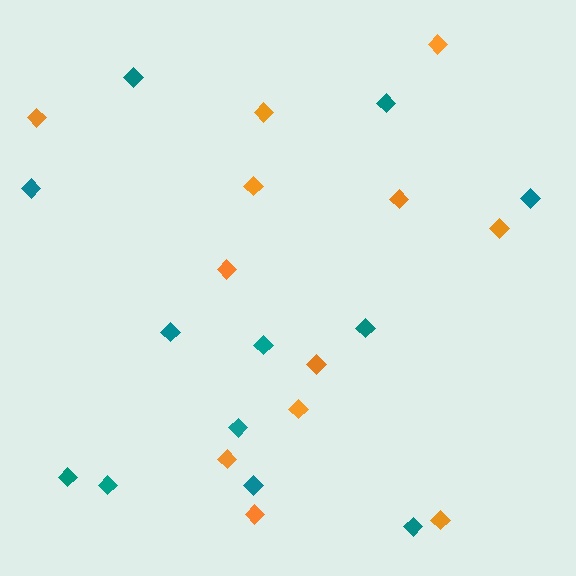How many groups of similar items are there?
There are 2 groups: one group of teal diamonds (12) and one group of orange diamonds (12).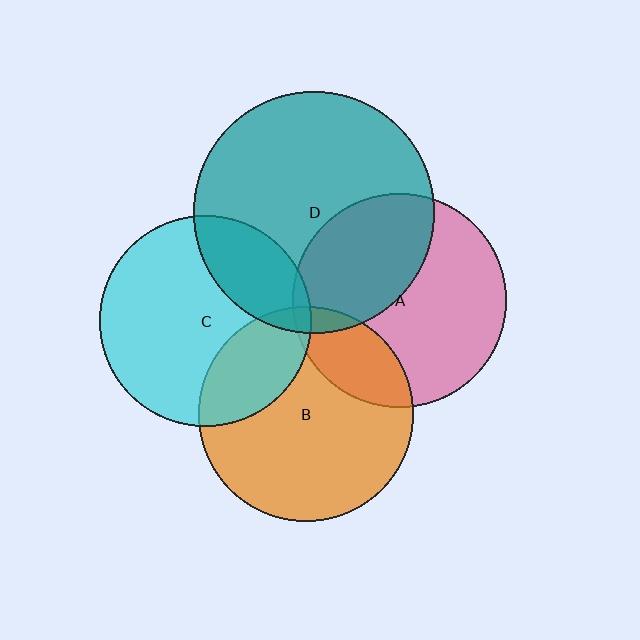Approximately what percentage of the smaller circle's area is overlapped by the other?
Approximately 40%.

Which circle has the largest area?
Circle D (teal).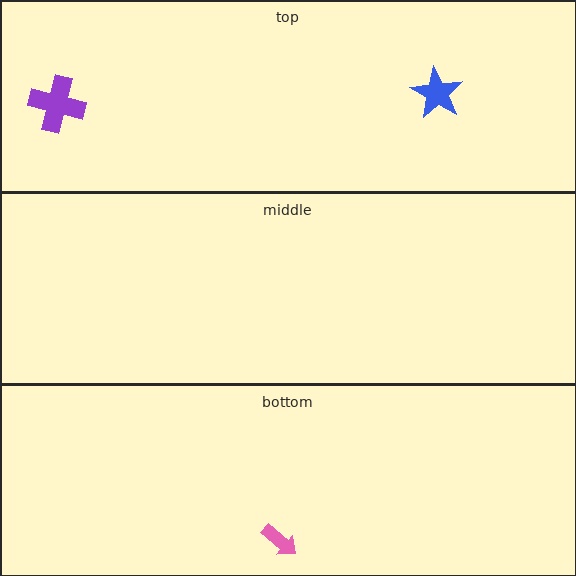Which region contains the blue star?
The top region.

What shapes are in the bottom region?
The pink arrow.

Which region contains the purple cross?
The top region.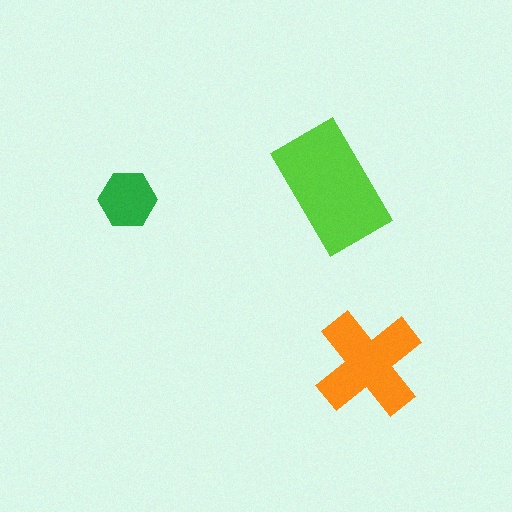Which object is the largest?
The lime rectangle.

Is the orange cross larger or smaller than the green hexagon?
Larger.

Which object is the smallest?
The green hexagon.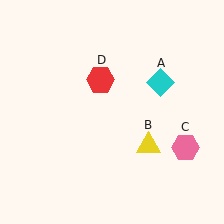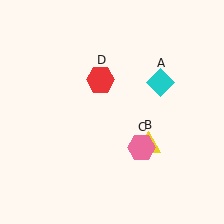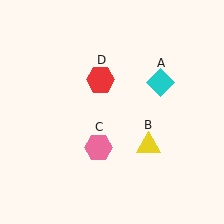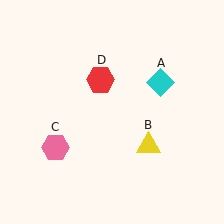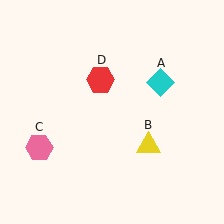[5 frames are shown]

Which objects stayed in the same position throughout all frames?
Cyan diamond (object A) and yellow triangle (object B) and red hexagon (object D) remained stationary.